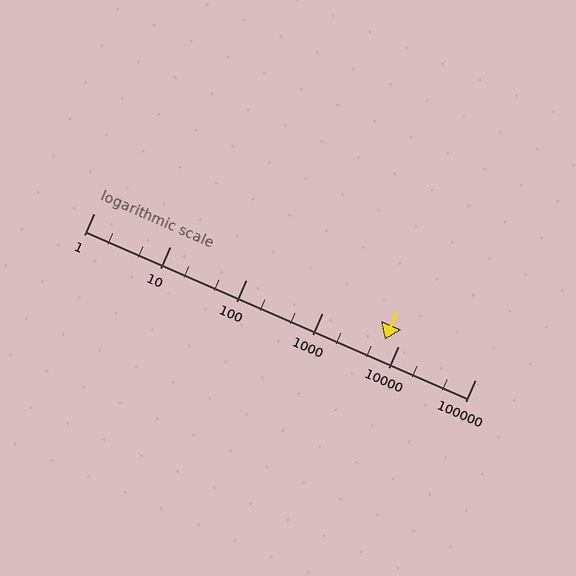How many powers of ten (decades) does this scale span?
The scale spans 5 decades, from 1 to 100000.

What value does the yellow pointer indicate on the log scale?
The pointer indicates approximately 6600.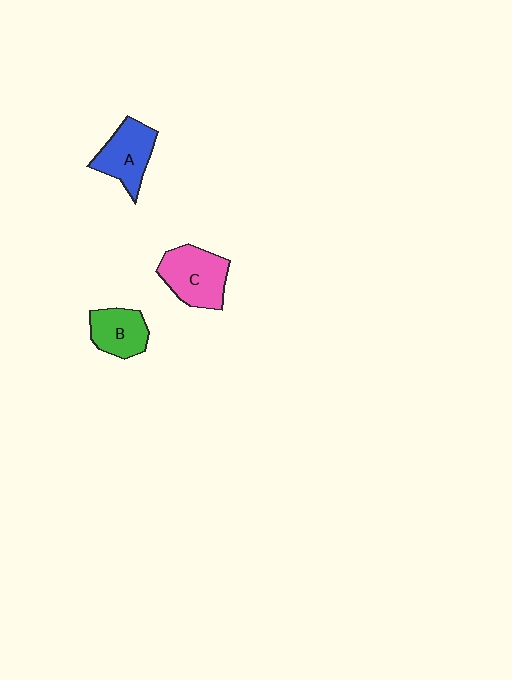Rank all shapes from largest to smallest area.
From largest to smallest: C (pink), A (blue), B (green).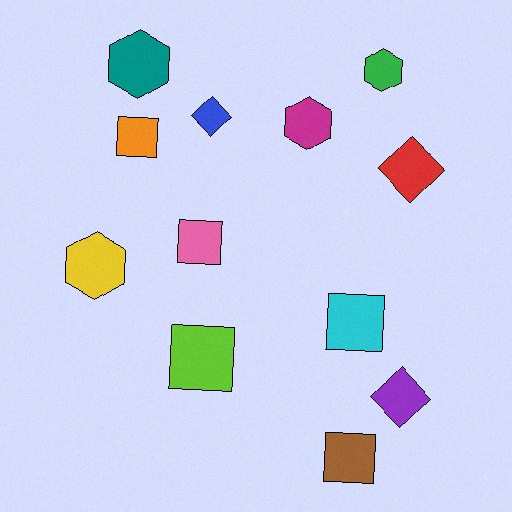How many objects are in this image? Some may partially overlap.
There are 12 objects.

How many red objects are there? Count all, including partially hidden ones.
There is 1 red object.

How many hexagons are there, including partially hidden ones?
There are 4 hexagons.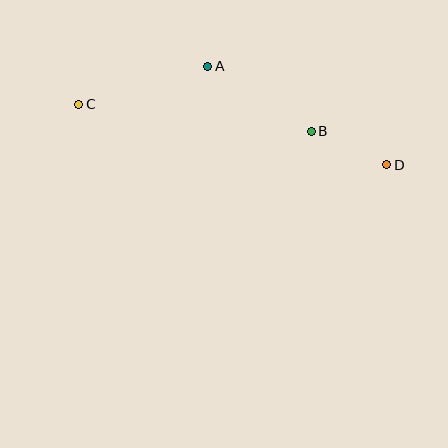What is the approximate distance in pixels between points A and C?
The distance between A and C is approximately 134 pixels.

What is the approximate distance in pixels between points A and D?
The distance between A and D is approximately 204 pixels.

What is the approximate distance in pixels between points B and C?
The distance between B and C is approximately 234 pixels.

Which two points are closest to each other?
Points B and D are closest to each other.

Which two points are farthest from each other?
Points C and D are farthest from each other.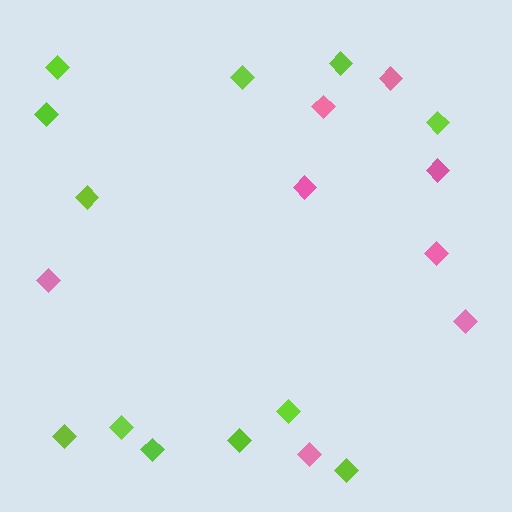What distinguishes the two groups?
There are 2 groups: one group of pink diamonds (8) and one group of lime diamonds (12).